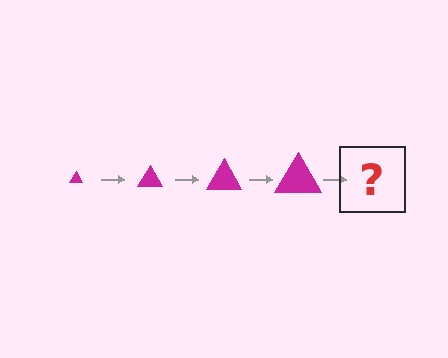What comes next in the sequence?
The next element should be a magenta triangle, larger than the previous one.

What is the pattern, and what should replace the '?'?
The pattern is that the triangle gets progressively larger each step. The '?' should be a magenta triangle, larger than the previous one.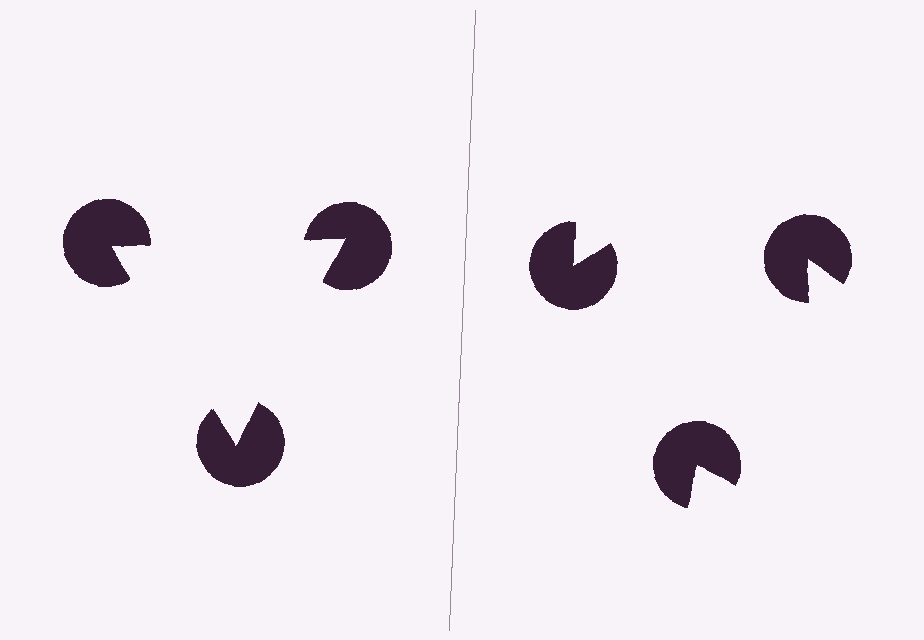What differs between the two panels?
The pac-man discs are positioned identically on both sides; only the wedge orientations differ. On the left they align to a triangle; on the right they are misaligned.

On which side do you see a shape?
An illusory triangle appears on the left side. On the right side the wedge cuts are rotated, so no coherent shape forms.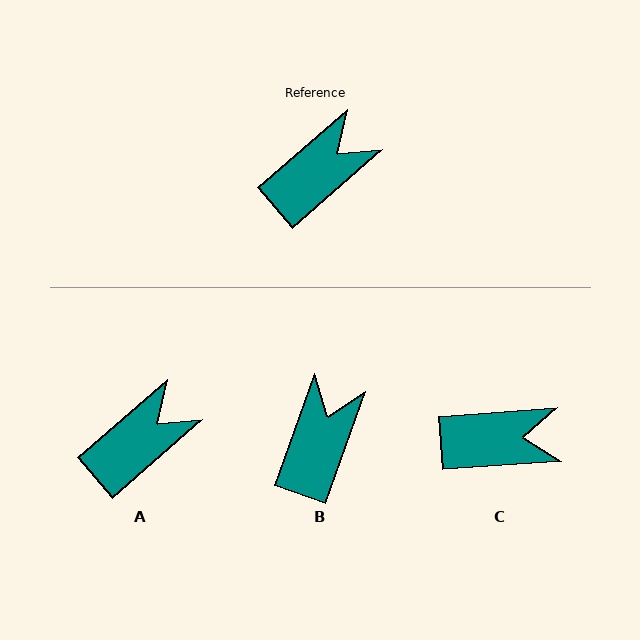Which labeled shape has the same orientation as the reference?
A.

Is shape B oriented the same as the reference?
No, it is off by about 29 degrees.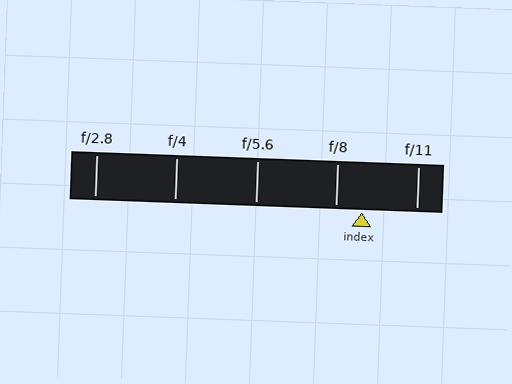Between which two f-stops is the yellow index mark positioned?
The index mark is between f/8 and f/11.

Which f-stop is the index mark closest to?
The index mark is closest to f/8.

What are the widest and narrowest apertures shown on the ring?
The widest aperture shown is f/2.8 and the narrowest is f/11.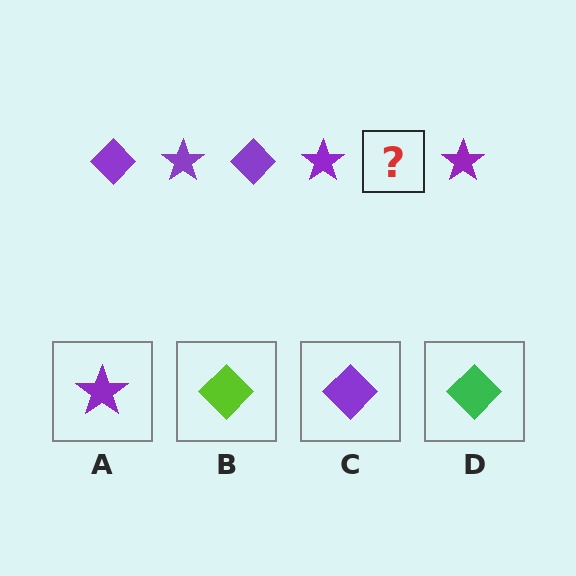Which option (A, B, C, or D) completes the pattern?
C.